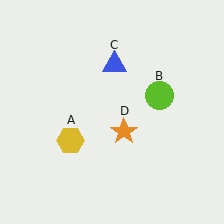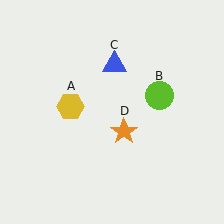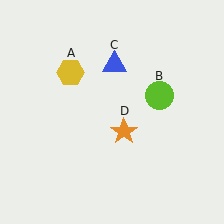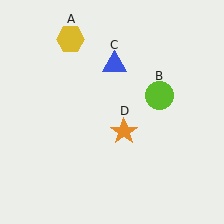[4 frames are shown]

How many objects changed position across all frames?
1 object changed position: yellow hexagon (object A).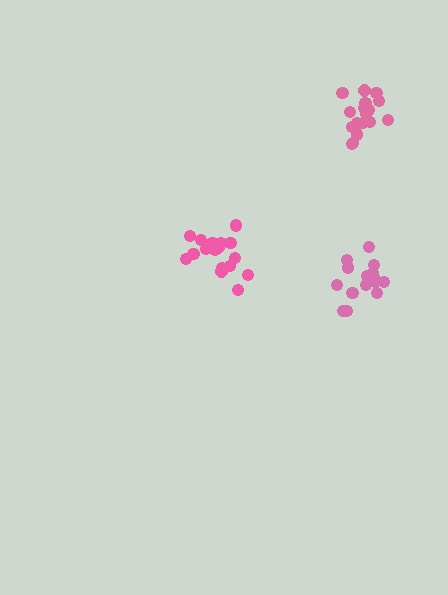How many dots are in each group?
Group 1: 17 dots, Group 2: 17 dots, Group 3: 15 dots (49 total).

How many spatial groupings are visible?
There are 3 spatial groupings.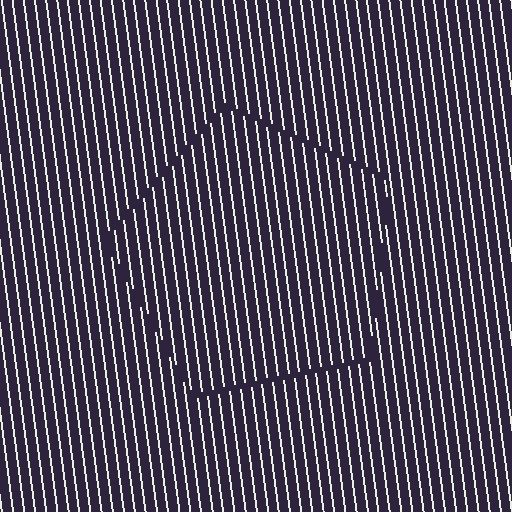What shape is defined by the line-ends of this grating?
An illusory pentagon. The interior of the shape contains the same grating, shifted by half a period — the contour is defined by the phase discontinuity where line-ends from the inner and outer gratings abut.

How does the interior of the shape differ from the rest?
The interior of the shape contains the same grating, shifted by half a period — the contour is defined by the phase discontinuity where line-ends from the inner and outer gratings abut.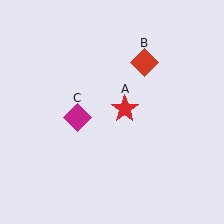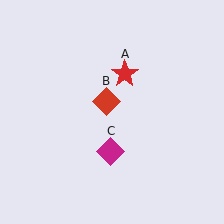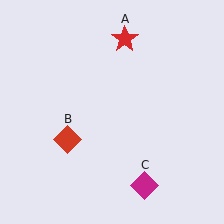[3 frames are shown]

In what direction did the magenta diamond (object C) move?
The magenta diamond (object C) moved down and to the right.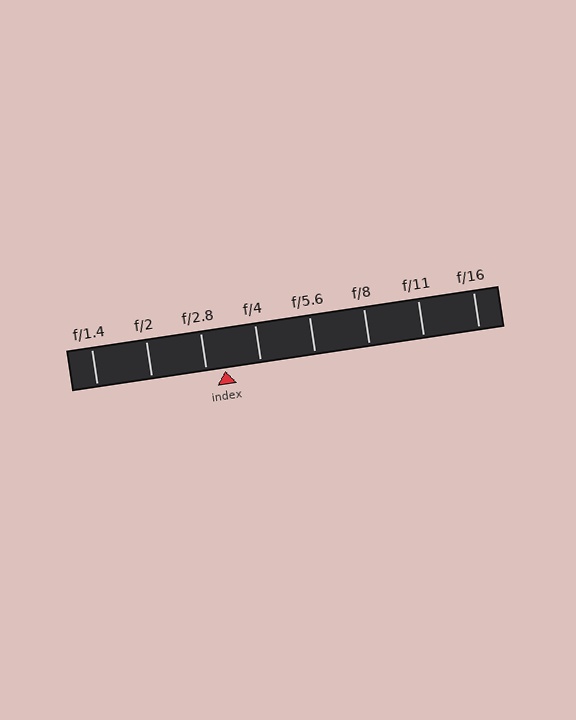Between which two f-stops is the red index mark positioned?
The index mark is between f/2.8 and f/4.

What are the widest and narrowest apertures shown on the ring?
The widest aperture shown is f/1.4 and the narrowest is f/16.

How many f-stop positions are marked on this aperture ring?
There are 8 f-stop positions marked.